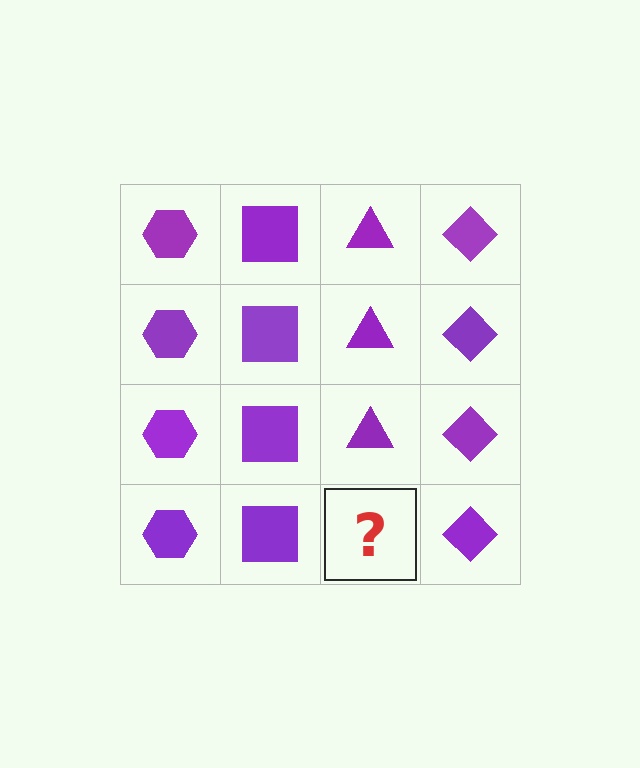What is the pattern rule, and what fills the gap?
The rule is that each column has a consistent shape. The gap should be filled with a purple triangle.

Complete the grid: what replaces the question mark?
The question mark should be replaced with a purple triangle.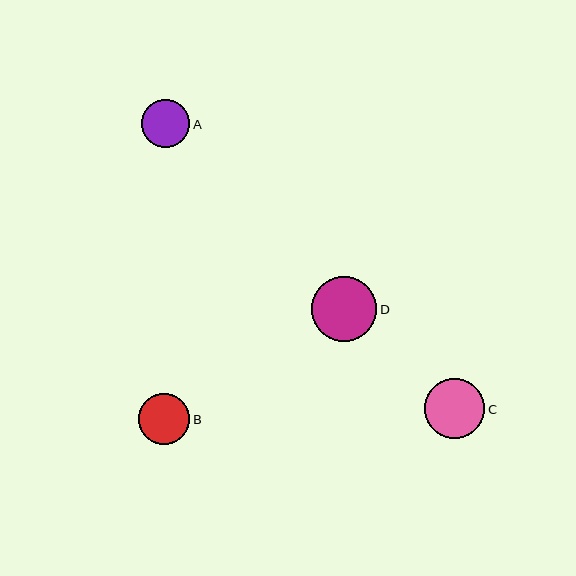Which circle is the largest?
Circle D is the largest with a size of approximately 65 pixels.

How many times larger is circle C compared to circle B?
Circle C is approximately 1.2 times the size of circle B.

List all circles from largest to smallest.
From largest to smallest: D, C, B, A.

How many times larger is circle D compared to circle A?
Circle D is approximately 1.3 times the size of circle A.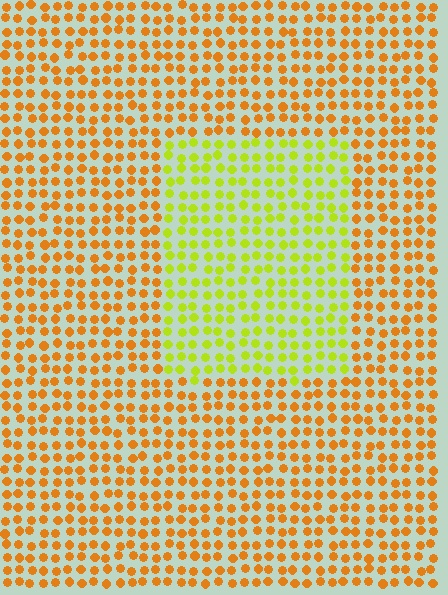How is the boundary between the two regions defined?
The boundary is defined purely by a slight shift in hue (about 45 degrees). Spacing, size, and orientation are identical on both sides.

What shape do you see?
I see a rectangle.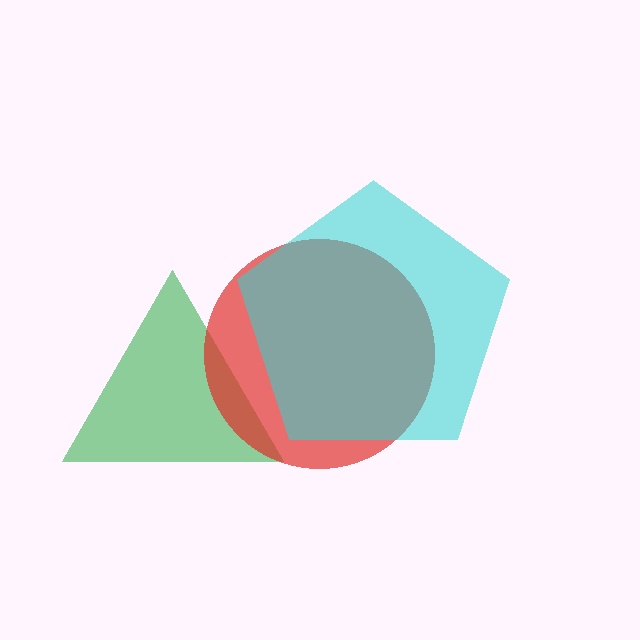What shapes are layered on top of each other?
The layered shapes are: a green triangle, a red circle, a cyan pentagon.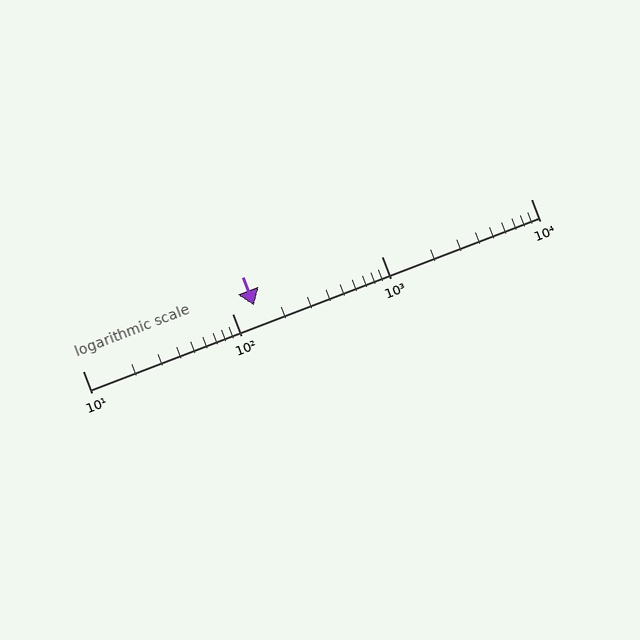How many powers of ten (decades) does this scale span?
The scale spans 3 decades, from 10 to 10000.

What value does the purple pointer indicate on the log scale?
The pointer indicates approximately 140.